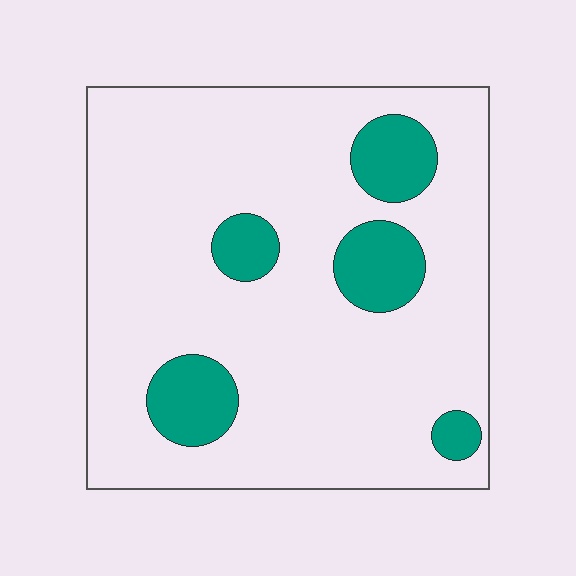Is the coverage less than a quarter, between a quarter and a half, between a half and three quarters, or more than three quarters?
Less than a quarter.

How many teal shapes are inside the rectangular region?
5.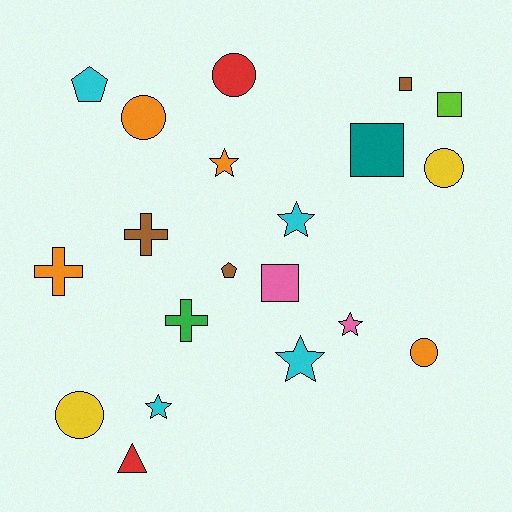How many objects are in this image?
There are 20 objects.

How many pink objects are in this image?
There are 2 pink objects.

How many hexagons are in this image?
There are no hexagons.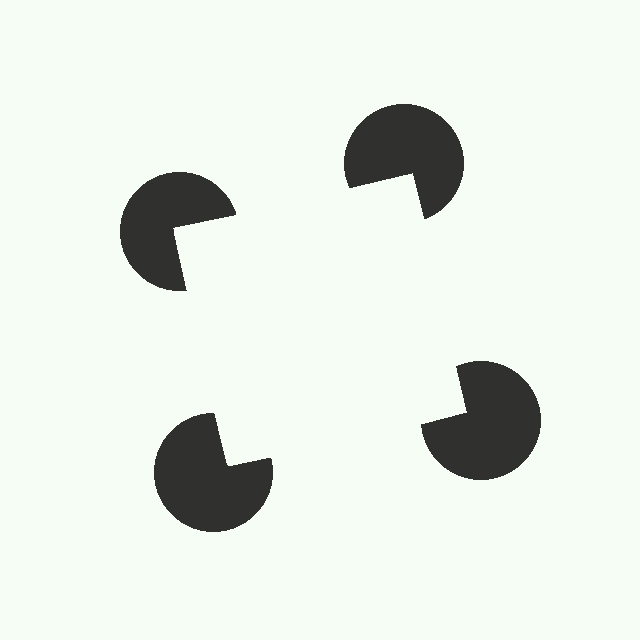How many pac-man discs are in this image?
There are 4 — one at each vertex of the illusory square.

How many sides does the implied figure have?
4 sides.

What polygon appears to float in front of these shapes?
An illusory square — its edges are inferred from the aligned wedge cuts in the pac-man discs, not physically drawn.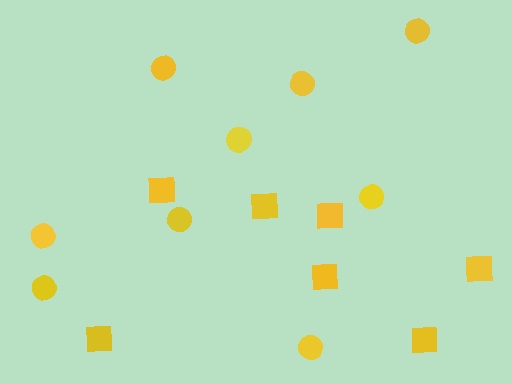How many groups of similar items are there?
There are 2 groups: one group of circles (9) and one group of squares (7).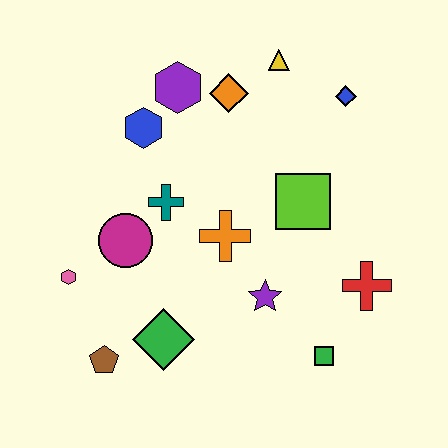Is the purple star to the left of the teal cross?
No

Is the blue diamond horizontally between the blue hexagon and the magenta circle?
No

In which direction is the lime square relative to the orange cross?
The lime square is to the right of the orange cross.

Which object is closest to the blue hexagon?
The purple hexagon is closest to the blue hexagon.